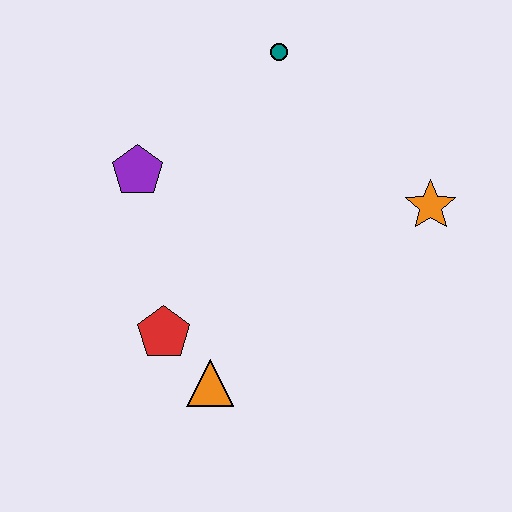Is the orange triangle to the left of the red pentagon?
No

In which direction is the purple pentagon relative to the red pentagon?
The purple pentagon is above the red pentagon.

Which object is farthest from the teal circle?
The orange triangle is farthest from the teal circle.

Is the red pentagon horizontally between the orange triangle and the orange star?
No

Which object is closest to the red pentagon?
The orange triangle is closest to the red pentagon.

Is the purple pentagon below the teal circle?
Yes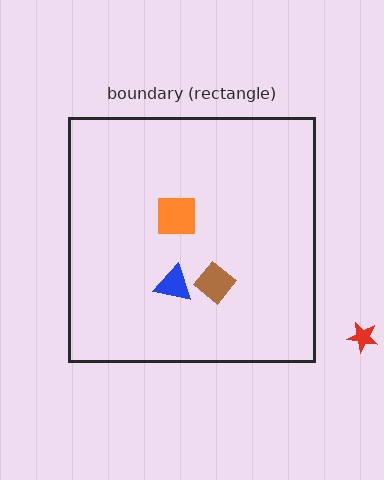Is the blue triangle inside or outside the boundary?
Inside.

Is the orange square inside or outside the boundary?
Inside.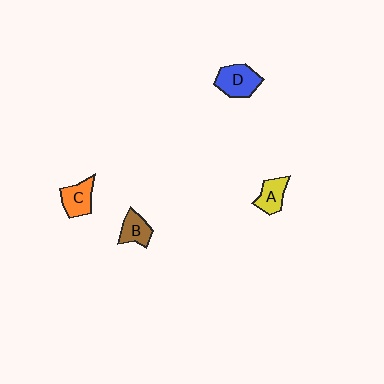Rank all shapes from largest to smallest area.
From largest to smallest: D (blue), C (orange), B (brown), A (yellow).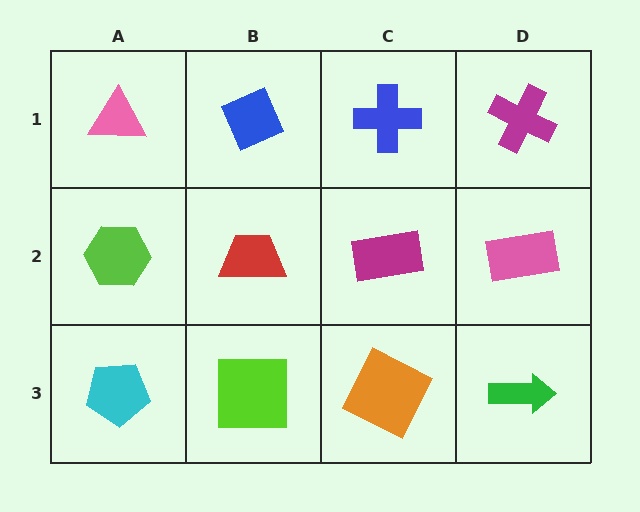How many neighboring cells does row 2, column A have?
3.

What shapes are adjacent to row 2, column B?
A blue diamond (row 1, column B), a lime square (row 3, column B), a lime hexagon (row 2, column A), a magenta rectangle (row 2, column C).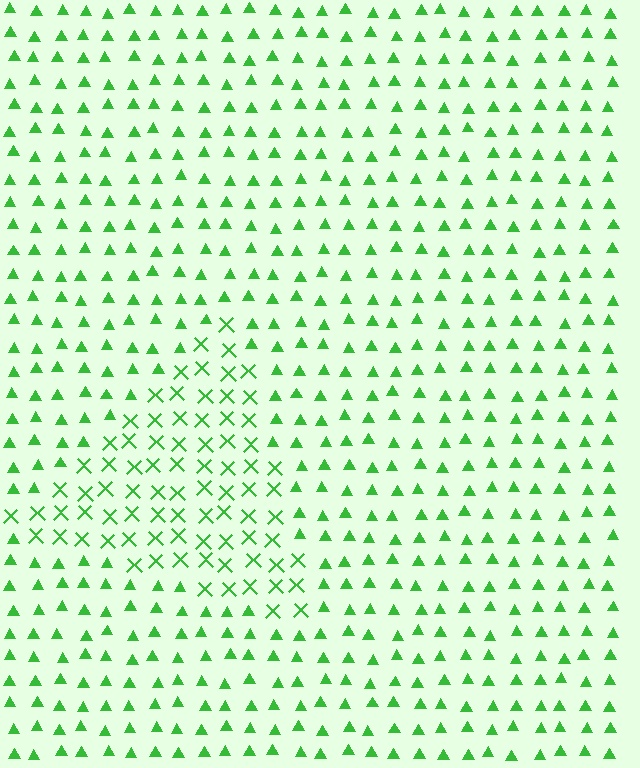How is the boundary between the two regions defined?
The boundary is defined by a change in element shape: X marks inside vs. triangles outside. All elements share the same color and spacing.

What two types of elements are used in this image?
The image uses X marks inside the triangle region and triangles outside it.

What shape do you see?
I see a triangle.